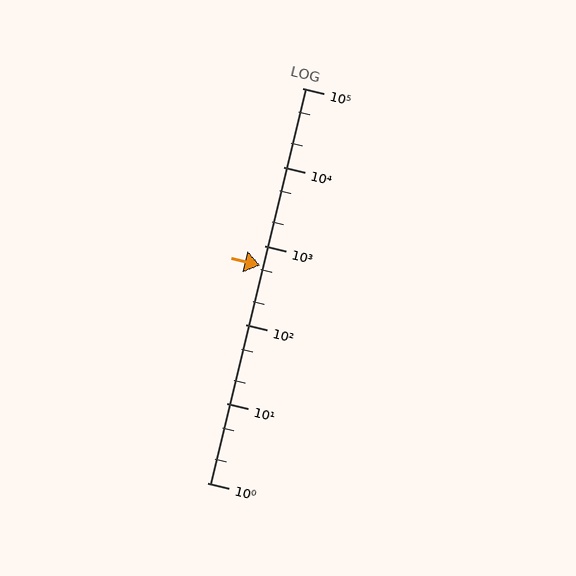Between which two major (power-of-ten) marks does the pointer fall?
The pointer is between 100 and 1000.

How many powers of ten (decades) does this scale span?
The scale spans 5 decades, from 1 to 100000.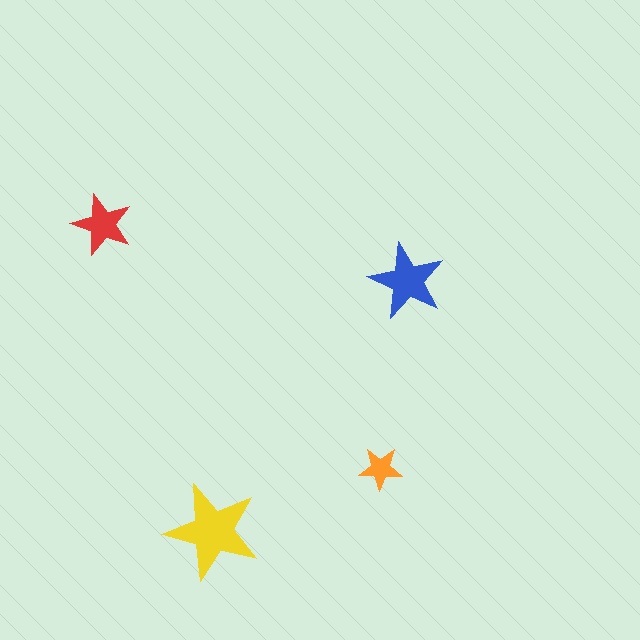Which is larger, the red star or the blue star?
The blue one.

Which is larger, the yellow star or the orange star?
The yellow one.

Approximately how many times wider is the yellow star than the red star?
About 1.5 times wider.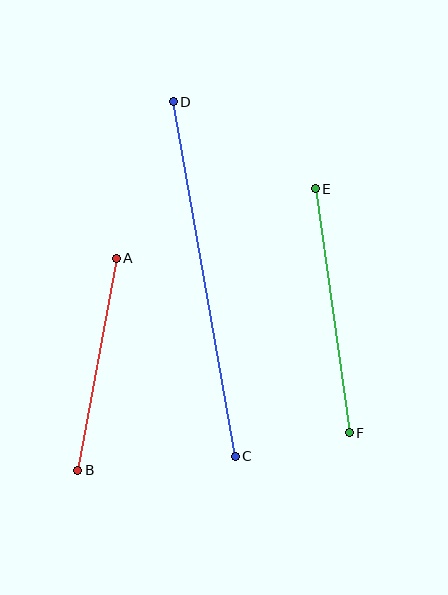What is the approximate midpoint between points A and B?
The midpoint is at approximately (97, 364) pixels.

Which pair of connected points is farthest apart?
Points C and D are farthest apart.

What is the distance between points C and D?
The distance is approximately 360 pixels.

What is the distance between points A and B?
The distance is approximately 215 pixels.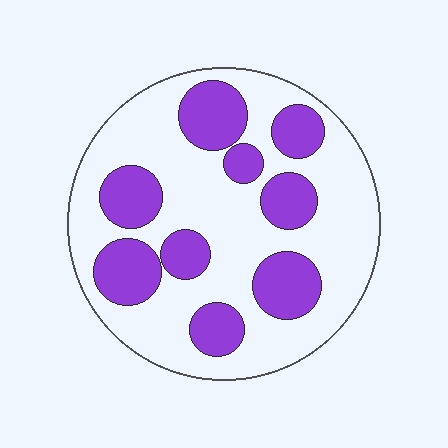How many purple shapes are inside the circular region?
9.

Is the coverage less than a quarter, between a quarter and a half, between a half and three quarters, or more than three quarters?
Between a quarter and a half.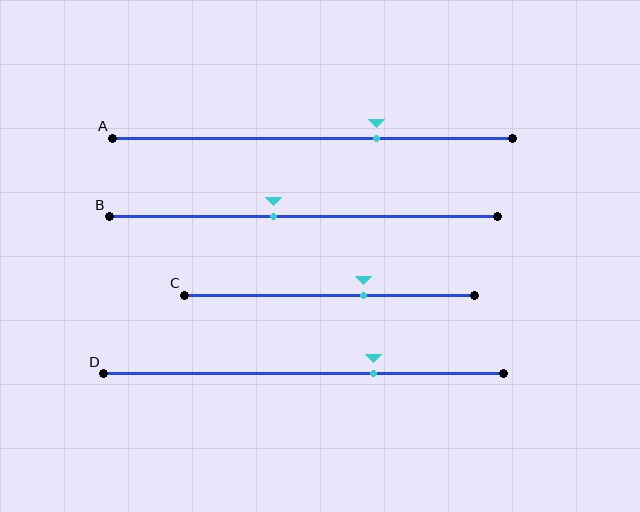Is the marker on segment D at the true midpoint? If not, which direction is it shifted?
No, the marker on segment D is shifted to the right by about 18% of the segment length.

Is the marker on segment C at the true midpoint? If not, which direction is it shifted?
No, the marker on segment C is shifted to the right by about 12% of the segment length.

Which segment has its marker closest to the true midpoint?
Segment B has its marker closest to the true midpoint.